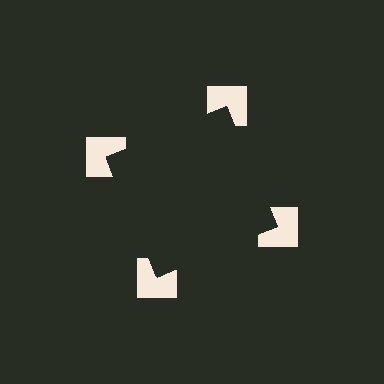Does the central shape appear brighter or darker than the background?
It typically appears slightly darker than the background, even though no actual brightness change is drawn.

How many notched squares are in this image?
There are 4 — one at each vertex of the illusory square.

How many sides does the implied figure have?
4 sides.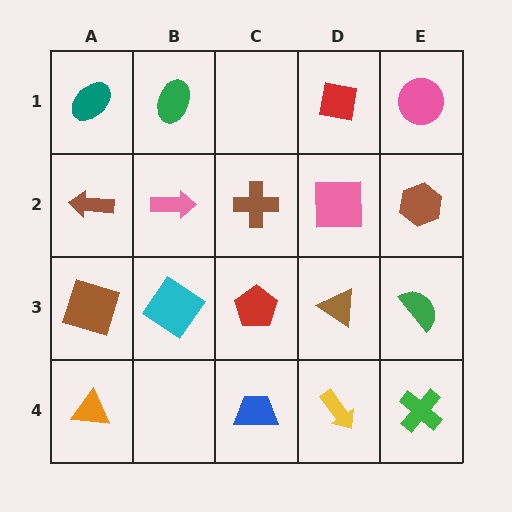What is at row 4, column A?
An orange triangle.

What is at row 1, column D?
A red square.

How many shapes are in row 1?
4 shapes.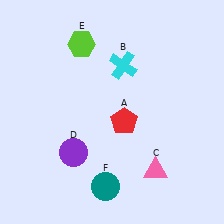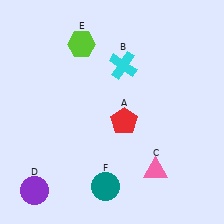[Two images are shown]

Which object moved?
The purple circle (D) moved left.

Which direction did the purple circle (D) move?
The purple circle (D) moved left.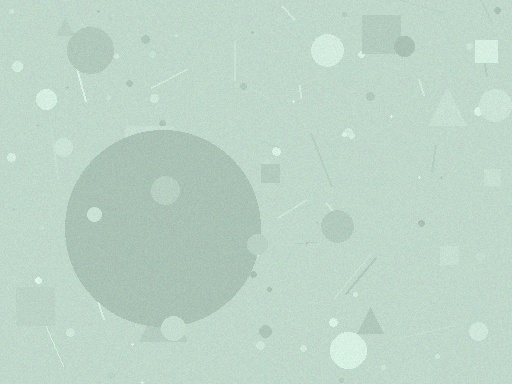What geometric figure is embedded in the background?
A circle is embedded in the background.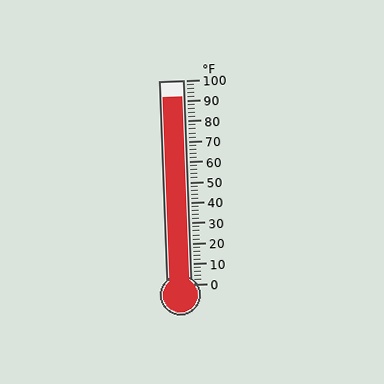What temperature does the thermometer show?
The thermometer shows approximately 92°F.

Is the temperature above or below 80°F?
The temperature is above 80°F.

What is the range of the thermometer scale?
The thermometer scale ranges from 0°F to 100°F.